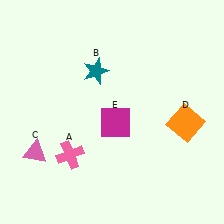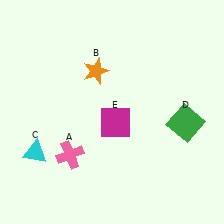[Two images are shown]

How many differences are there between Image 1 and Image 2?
There are 3 differences between the two images.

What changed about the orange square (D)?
In Image 1, D is orange. In Image 2, it changed to green.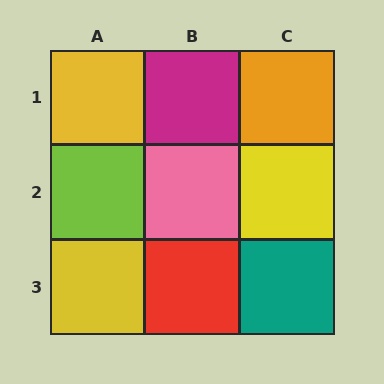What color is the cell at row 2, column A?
Lime.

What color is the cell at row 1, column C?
Orange.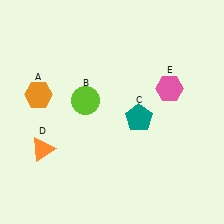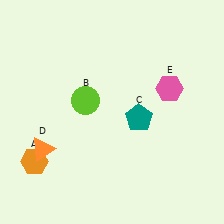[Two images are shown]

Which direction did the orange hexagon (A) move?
The orange hexagon (A) moved down.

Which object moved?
The orange hexagon (A) moved down.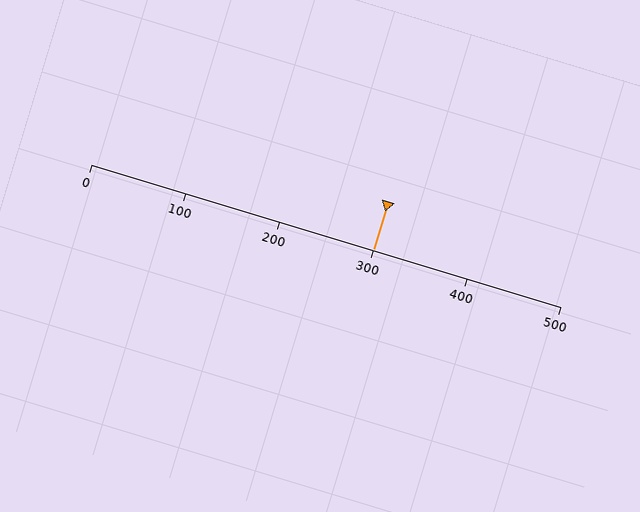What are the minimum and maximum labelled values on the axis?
The axis runs from 0 to 500.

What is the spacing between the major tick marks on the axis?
The major ticks are spaced 100 apart.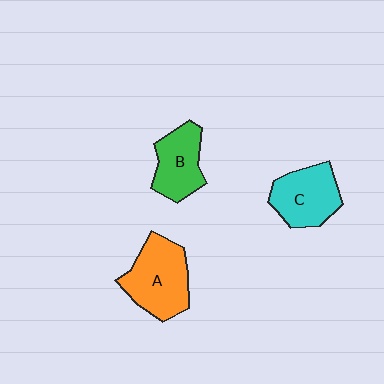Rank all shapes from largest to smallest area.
From largest to smallest: A (orange), C (cyan), B (green).